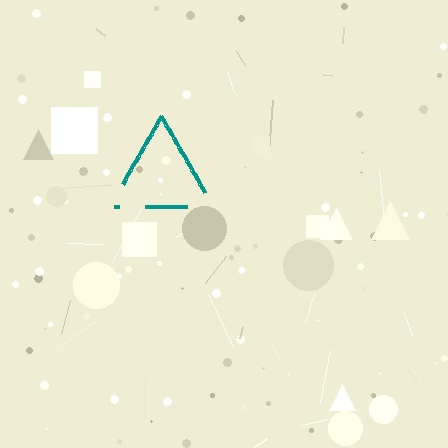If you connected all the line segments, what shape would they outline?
They would outline a triangle.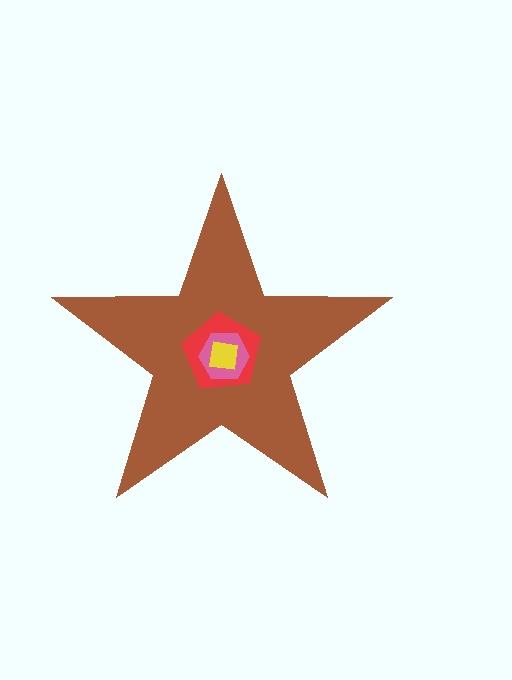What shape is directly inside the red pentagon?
The pink hexagon.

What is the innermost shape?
The yellow square.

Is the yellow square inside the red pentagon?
Yes.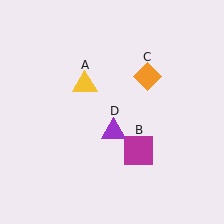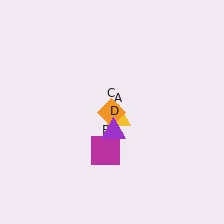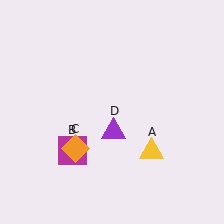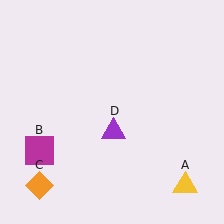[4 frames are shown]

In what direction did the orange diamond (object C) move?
The orange diamond (object C) moved down and to the left.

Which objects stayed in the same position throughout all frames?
Purple triangle (object D) remained stationary.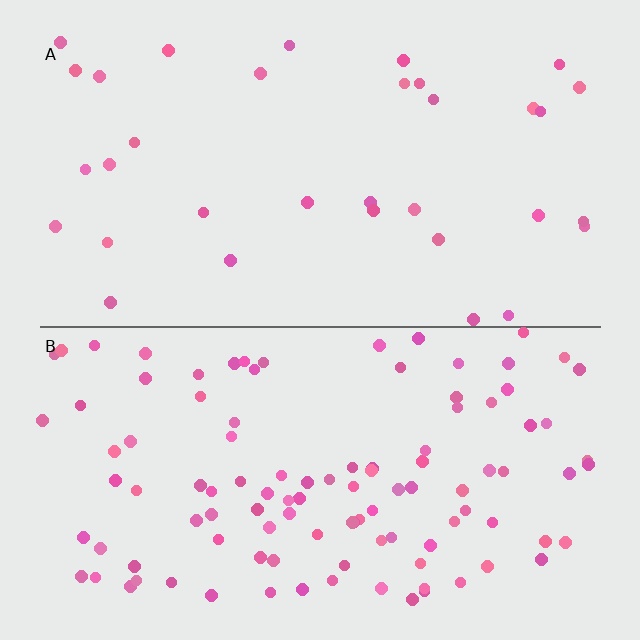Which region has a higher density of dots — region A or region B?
B (the bottom).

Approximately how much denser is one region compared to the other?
Approximately 3.2× — region B over region A.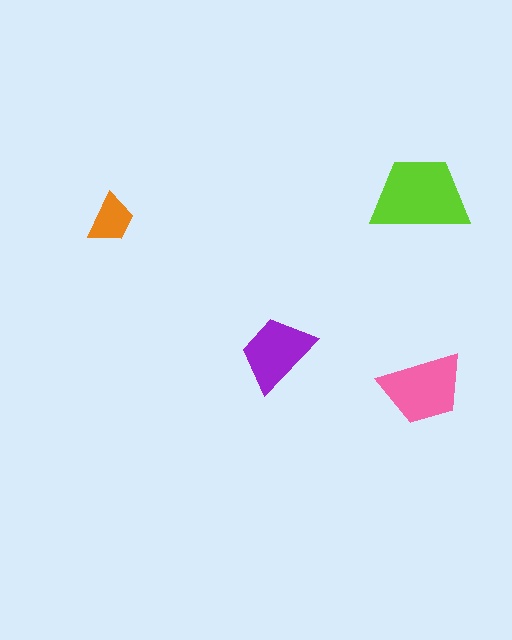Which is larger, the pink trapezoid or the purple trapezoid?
The pink one.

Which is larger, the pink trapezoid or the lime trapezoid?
The lime one.